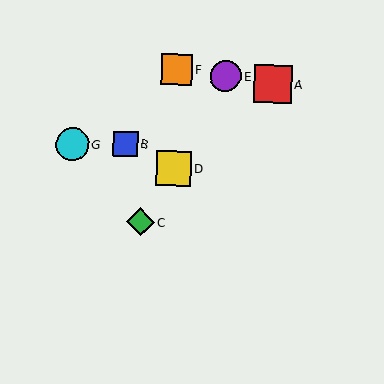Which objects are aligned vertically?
Objects D, F are aligned vertically.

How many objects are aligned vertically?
2 objects (D, F) are aligned vertically.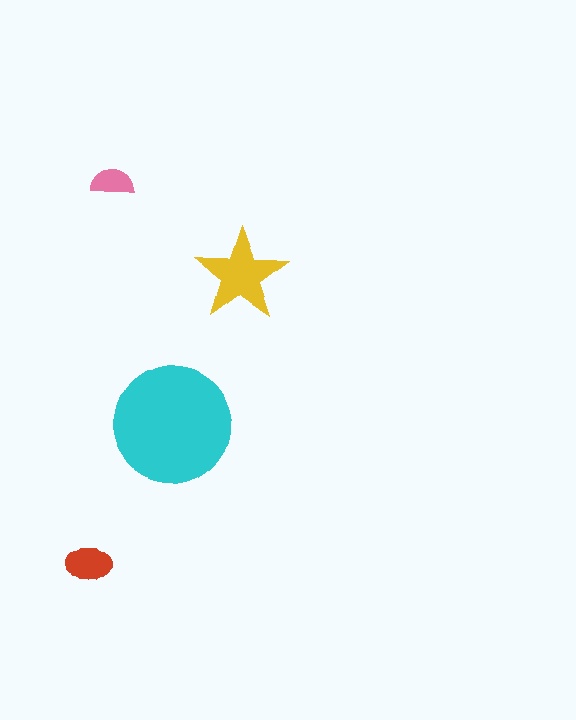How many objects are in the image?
There are 4 objects in the image.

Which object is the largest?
The cyan circle.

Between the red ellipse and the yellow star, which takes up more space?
The yellow star.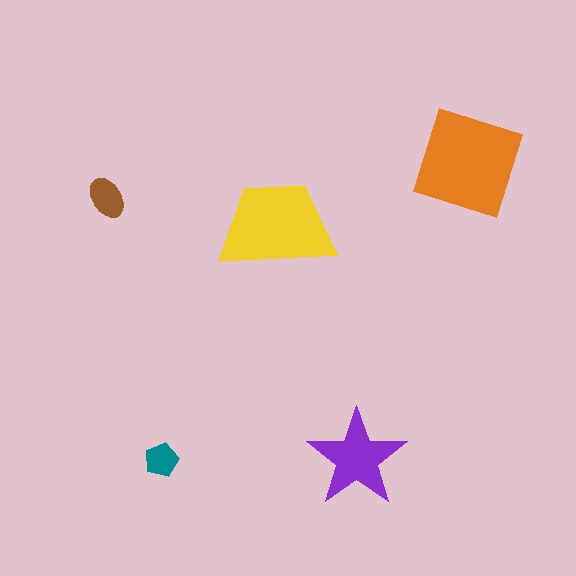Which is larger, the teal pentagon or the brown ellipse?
The brown ellipse.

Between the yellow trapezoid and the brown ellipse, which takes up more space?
The yellow trapezoid.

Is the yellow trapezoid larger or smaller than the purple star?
Larger.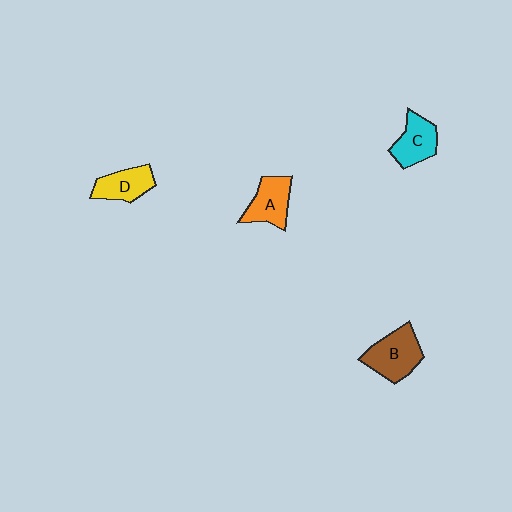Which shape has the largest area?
Shape B (brown).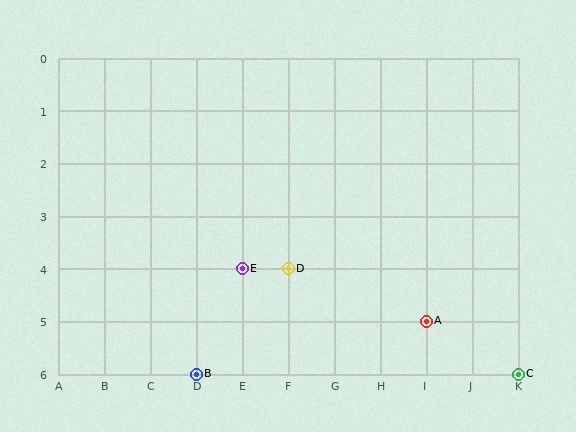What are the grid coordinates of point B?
Point B is at grid coordinates (D, 6).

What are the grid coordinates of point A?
Point A is at grid coordinates (I, 5).